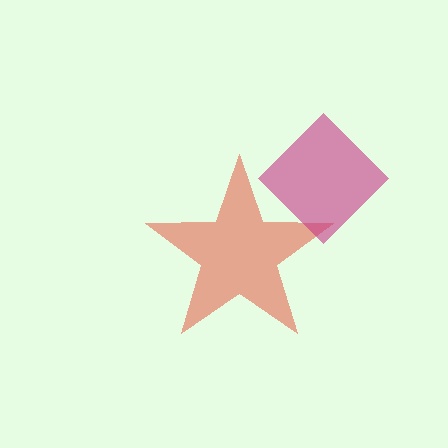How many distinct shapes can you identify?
There are 2 distinct shapes: a red star, a magenta diamond.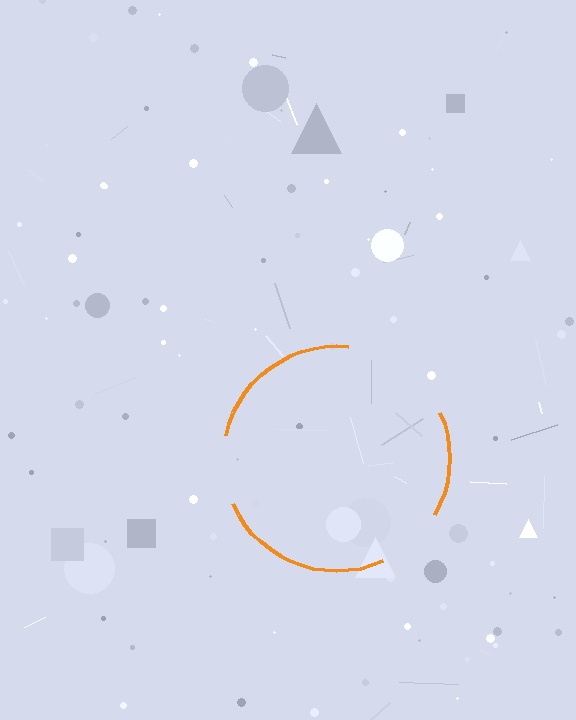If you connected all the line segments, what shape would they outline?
They would outline a circle.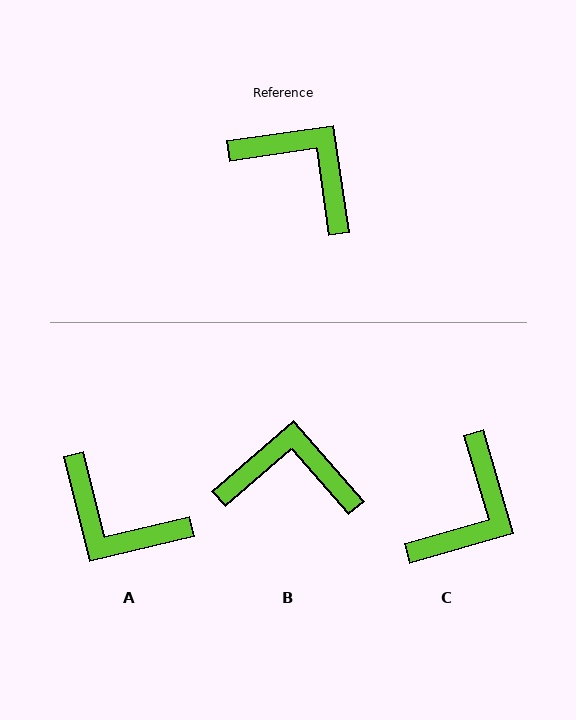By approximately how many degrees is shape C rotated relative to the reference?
Approximately 82 degrees clockwise.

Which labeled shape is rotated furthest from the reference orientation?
A, about 175 degrees away.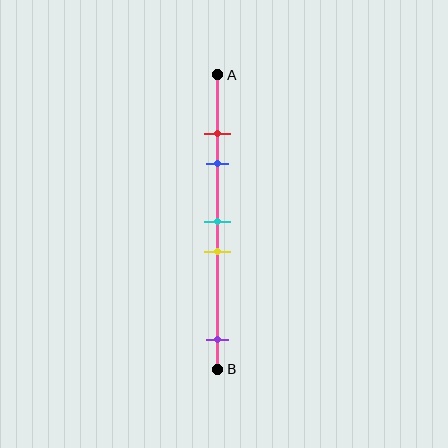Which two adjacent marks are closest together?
The red and blue marks are the closest adjacent pair.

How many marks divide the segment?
There are 5 marks dividing the segment.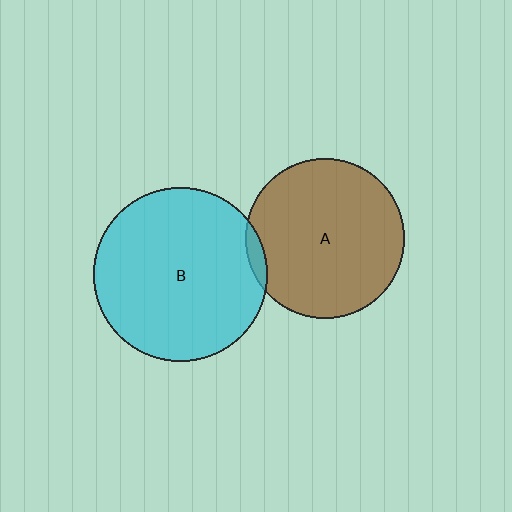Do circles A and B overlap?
Yes.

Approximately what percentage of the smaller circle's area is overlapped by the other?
Approximately 5%.